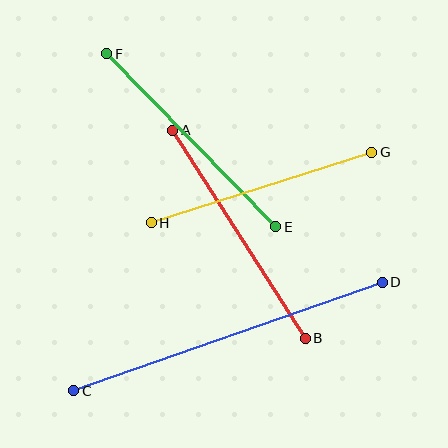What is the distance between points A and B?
The distance is approximately 247 pixels.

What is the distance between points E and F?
The distance is approximately 242 pixels.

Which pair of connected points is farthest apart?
Points C and D are farthest apart.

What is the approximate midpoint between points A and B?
The midpoint is at approximately (239, 234) pixels.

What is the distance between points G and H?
The distance is approximately 232 pixels.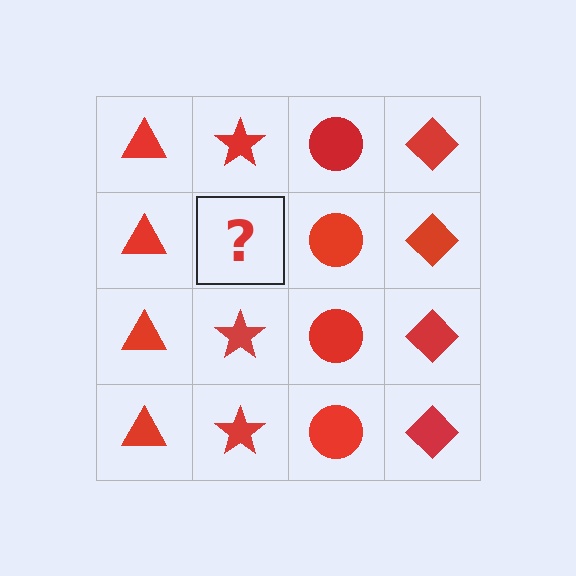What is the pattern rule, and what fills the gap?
The rule is that each column has a consistent shape. The gap should be filled with a red star.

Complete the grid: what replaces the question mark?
The question mark should be replaced with a red star.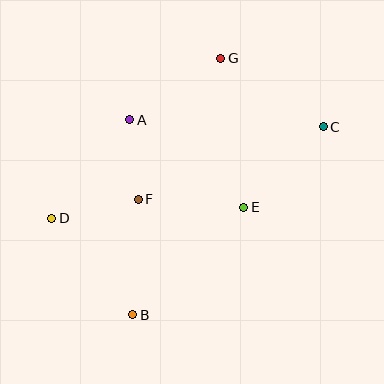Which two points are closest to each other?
Points A and F are closest to each other.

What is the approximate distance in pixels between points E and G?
The distance between E and G is approximately 151 pixels.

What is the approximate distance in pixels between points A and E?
The distance between A and E is approximately 144 pixels.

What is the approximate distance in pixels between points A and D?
The distance between A and D is approximately 126 pixels.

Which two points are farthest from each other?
Points C and D are farthest from each other.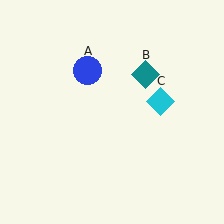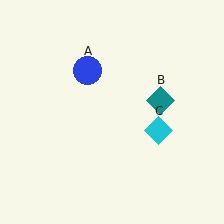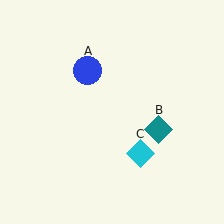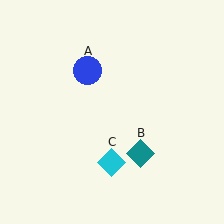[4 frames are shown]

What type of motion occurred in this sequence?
The teal diamond (object B), cyan diamond (object C) rotated clockwise around the center of the scene.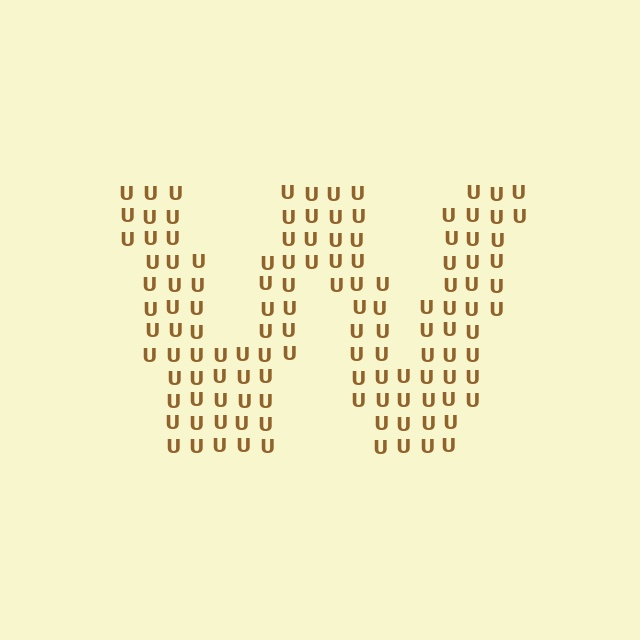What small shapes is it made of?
It is made of small letter U's.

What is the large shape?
The large shape is the letter W.